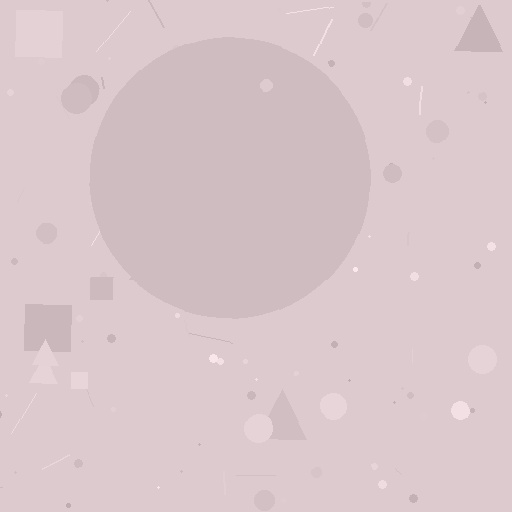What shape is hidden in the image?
A circle is hidden in the image.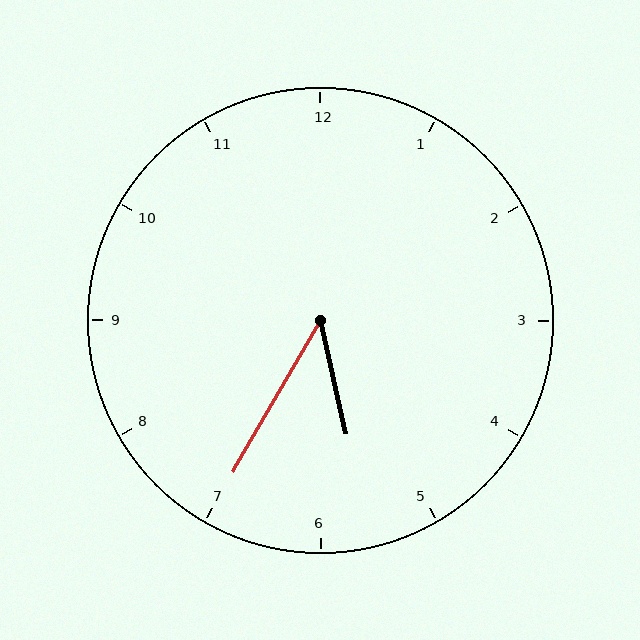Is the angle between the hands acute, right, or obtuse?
It is acute.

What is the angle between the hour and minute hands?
Approximately 42 degrees.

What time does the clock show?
5:35.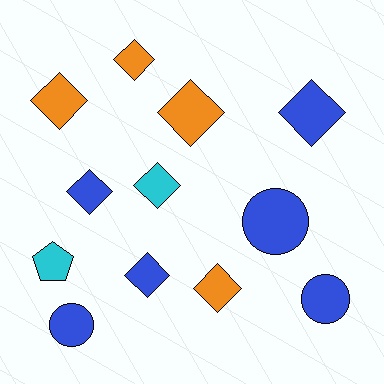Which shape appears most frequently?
Diamond, with 8 objects.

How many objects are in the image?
There are 12 objects.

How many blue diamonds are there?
There are 3 blue diamonds.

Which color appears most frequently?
Blue, with 6 objects.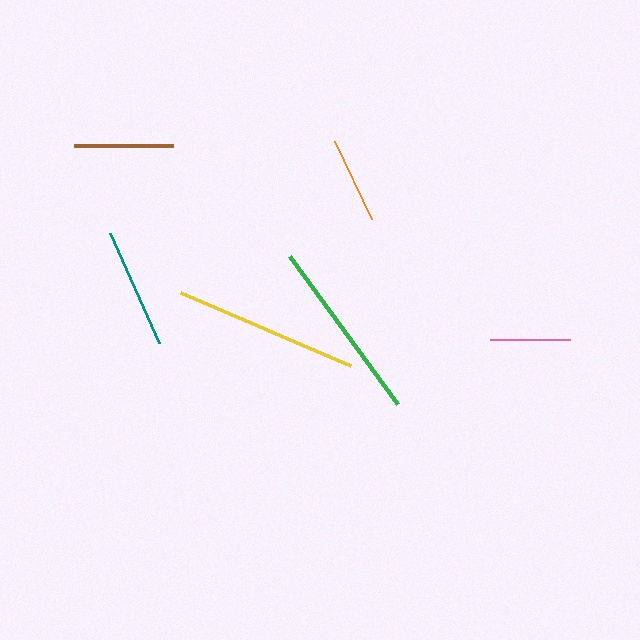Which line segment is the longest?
The yellow line is the longest at approximately 185 pixels.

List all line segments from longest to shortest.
From longest to shortest: yellow, green, teal, brown, orange, pink.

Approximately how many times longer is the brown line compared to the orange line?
The brown line is approximately 1.1 times the length of the orange line.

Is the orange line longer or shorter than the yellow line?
The yellow line is longer than the orange line.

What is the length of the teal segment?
The teal segment is approximately 121 pixels long.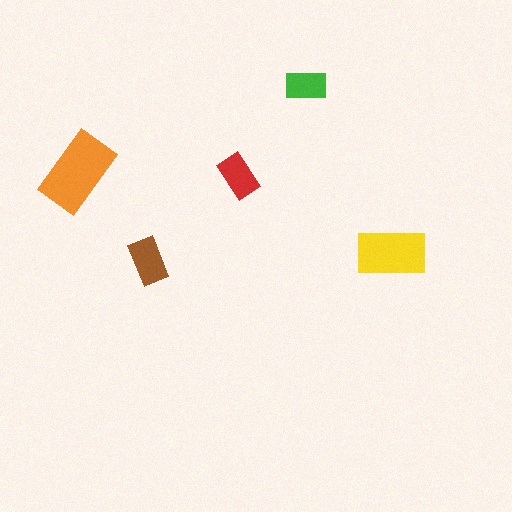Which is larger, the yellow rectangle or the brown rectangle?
The yellow one.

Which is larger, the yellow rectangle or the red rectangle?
The yellow one.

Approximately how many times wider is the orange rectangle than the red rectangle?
About 2 times wider.